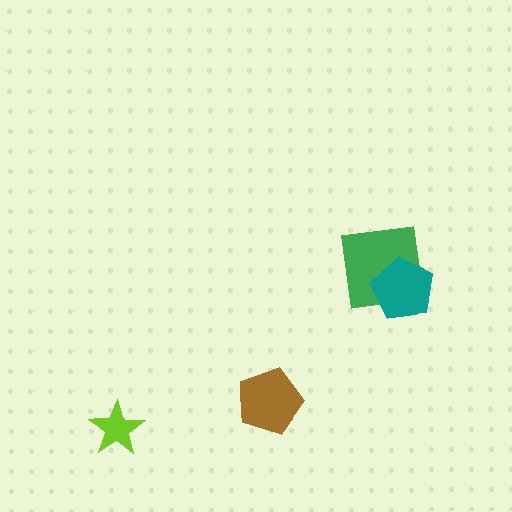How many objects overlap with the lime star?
0 objects overlap with the lime star.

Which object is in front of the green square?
The teal pentagon is in front of the green square.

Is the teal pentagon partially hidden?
No, no other shape covers it.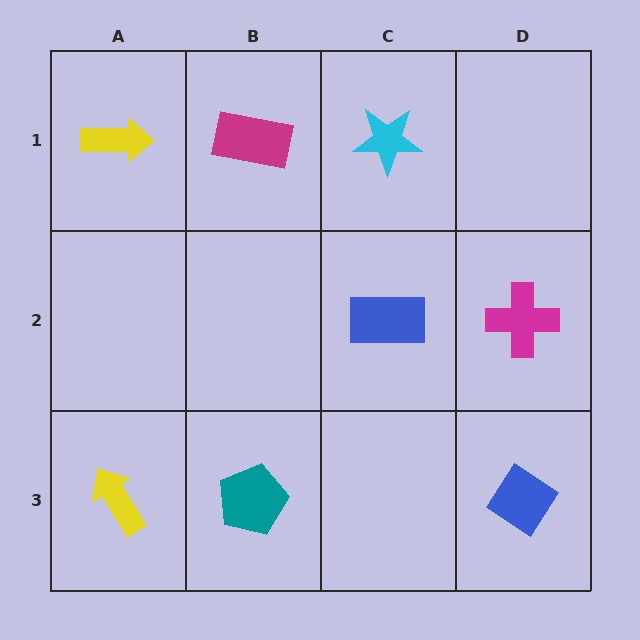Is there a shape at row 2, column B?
No, that cell is empty.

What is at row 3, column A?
A yellow arrow.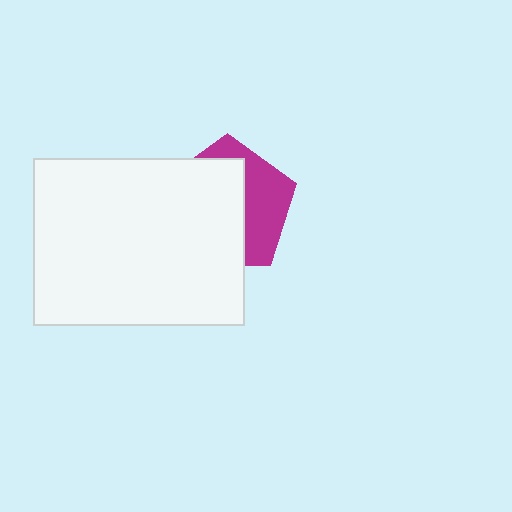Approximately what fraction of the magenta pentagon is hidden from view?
Roughly 62% of the magenta pentagon is hidden behind the white rectangle.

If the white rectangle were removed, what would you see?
You would see the complete magenta pentagon.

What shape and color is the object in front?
The object in front is a white rectangle.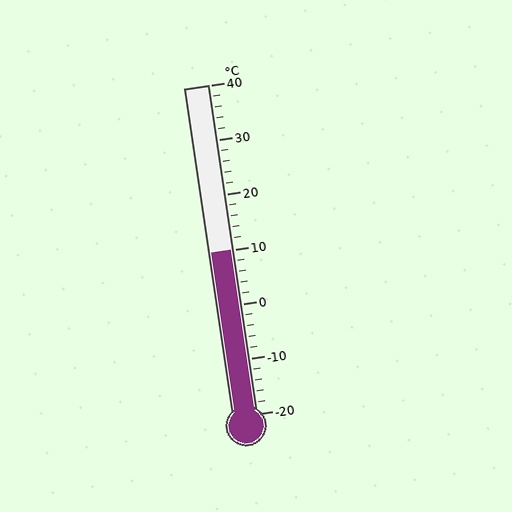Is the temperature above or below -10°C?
The temperature is above -10°C.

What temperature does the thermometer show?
The thermometer shows approximately 10°C.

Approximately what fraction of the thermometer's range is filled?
The thermometer is filled to approximately 50% of its range.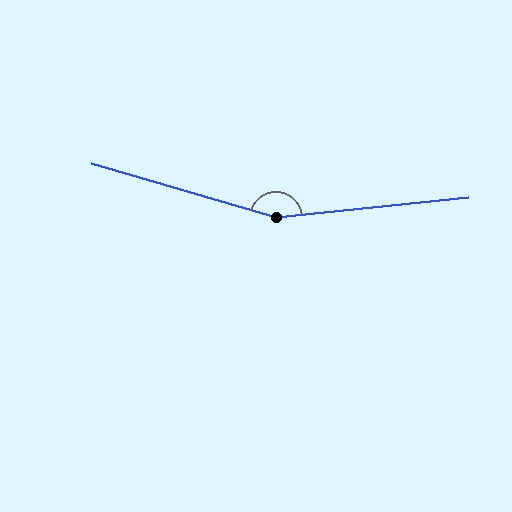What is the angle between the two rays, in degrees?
Approximately 158 degrees.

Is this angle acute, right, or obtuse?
It is obtuse.